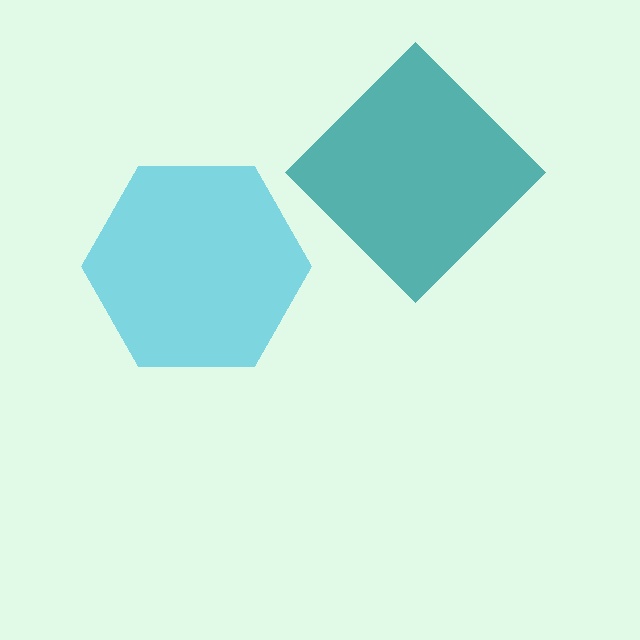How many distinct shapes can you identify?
There are 2 distinct shapes: a teal diamond, a cyan hexagon.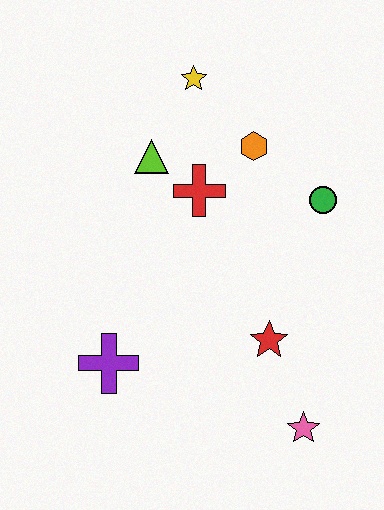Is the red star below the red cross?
Yes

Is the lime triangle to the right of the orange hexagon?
No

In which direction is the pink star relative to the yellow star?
The pink star is below the yellow star.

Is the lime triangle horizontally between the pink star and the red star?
No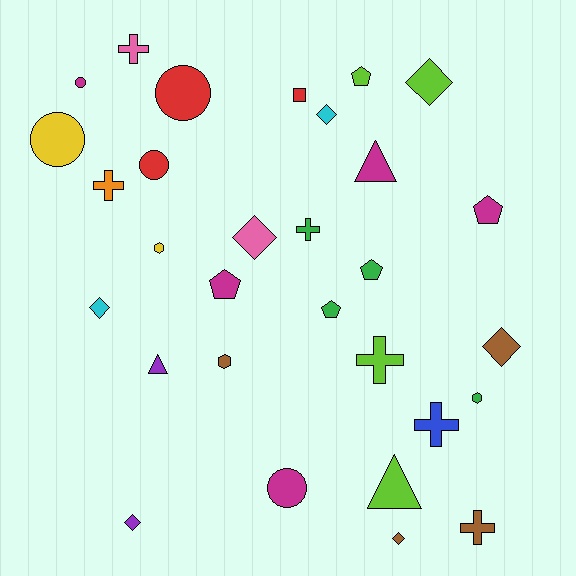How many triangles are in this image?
There are 3 triangles.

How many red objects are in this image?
There are 3 red objects.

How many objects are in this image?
There are 30 objects.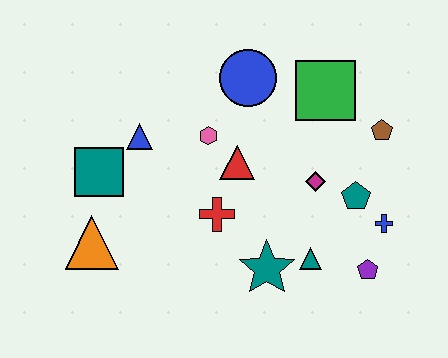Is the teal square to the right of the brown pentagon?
No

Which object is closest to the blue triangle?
The teal square is closest to the blue triangle.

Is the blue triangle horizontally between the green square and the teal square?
Yes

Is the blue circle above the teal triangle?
Yes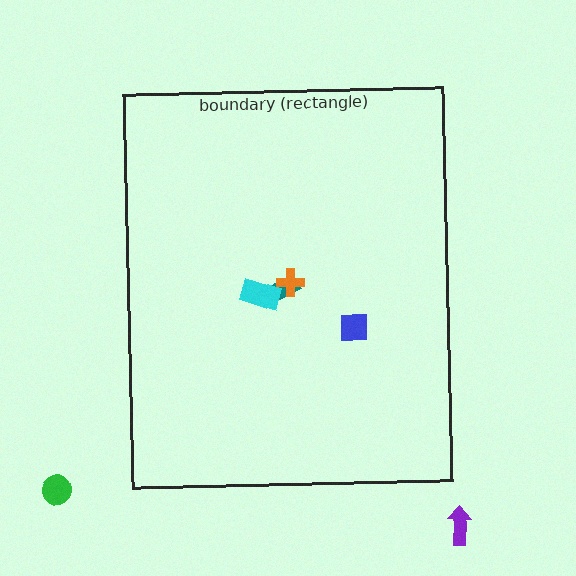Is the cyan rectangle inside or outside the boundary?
Inside.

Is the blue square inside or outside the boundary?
Inside.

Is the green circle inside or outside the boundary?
Outside.